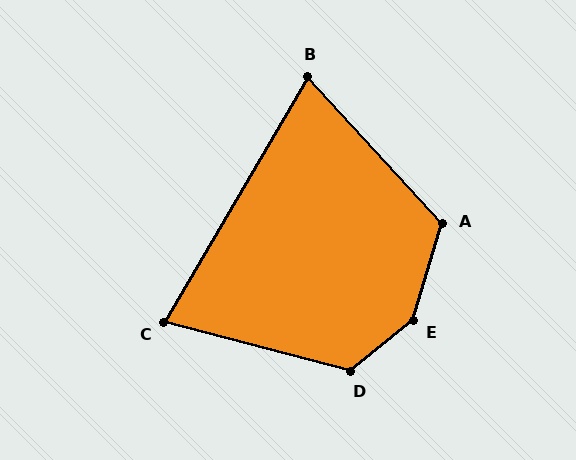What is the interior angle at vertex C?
Approximately 75 degrees (acute).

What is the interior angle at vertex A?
Approximately 121 degrees (obtuse).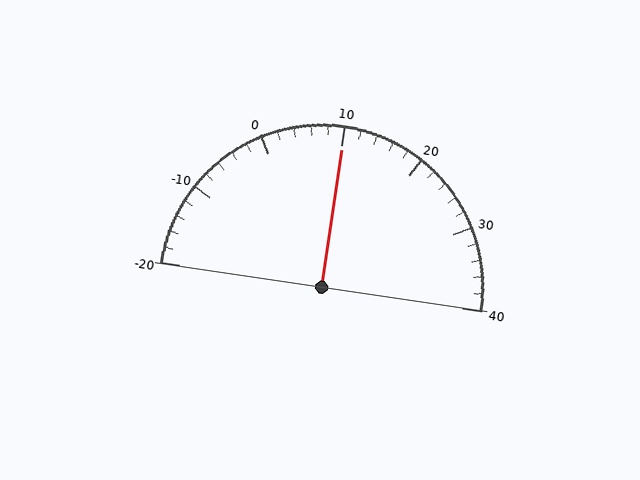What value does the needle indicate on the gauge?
The needle indicates approximately 10.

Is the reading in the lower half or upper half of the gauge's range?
The reading is in the upper half of the range (-20 to 40).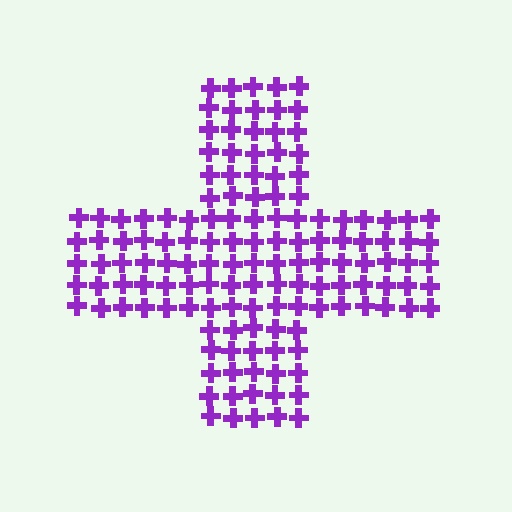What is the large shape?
The large shape is a cross.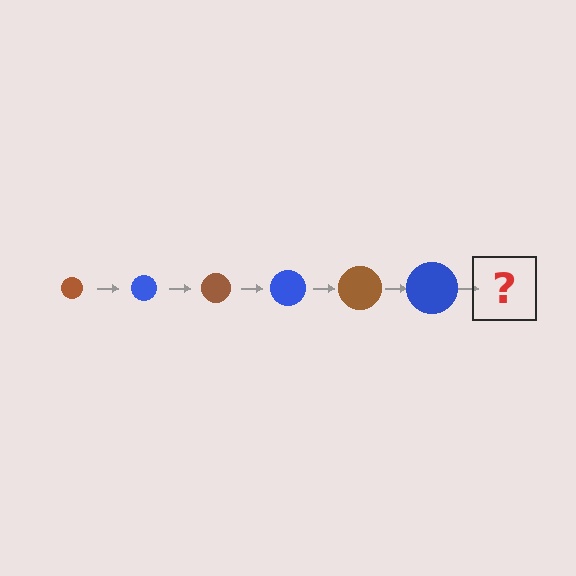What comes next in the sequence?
The next element should be a brown circle, larger than the previous one.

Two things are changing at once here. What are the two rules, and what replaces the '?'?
The two rules are that the circle grows larger each step and the color cycles through brown and blue. The '?' should be a brown circle, larger than the previous one.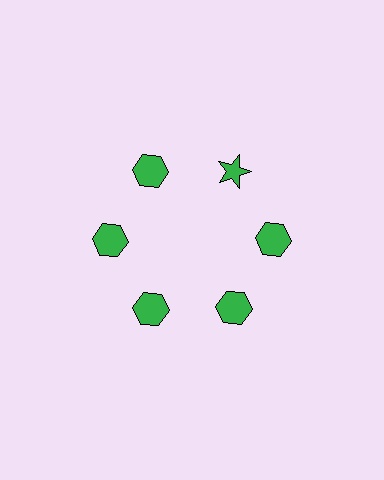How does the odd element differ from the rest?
It has a different shape: star instead of hexagon.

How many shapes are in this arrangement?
There are 6 shapes arranged in a ring pattern.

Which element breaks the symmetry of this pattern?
The green star at roughly the 1 o'clock position breaks the symmetry. All other shapes are green hexagons.